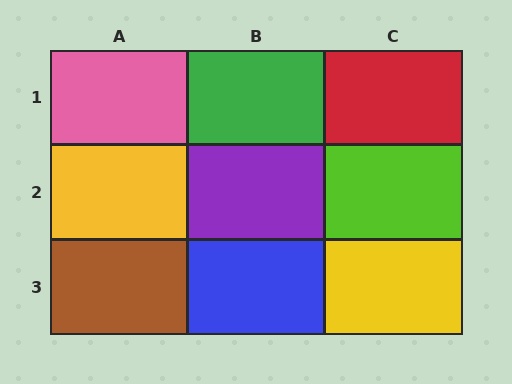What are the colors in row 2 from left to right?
Yellow, purple, lime.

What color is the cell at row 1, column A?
Pink.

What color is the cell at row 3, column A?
Brown.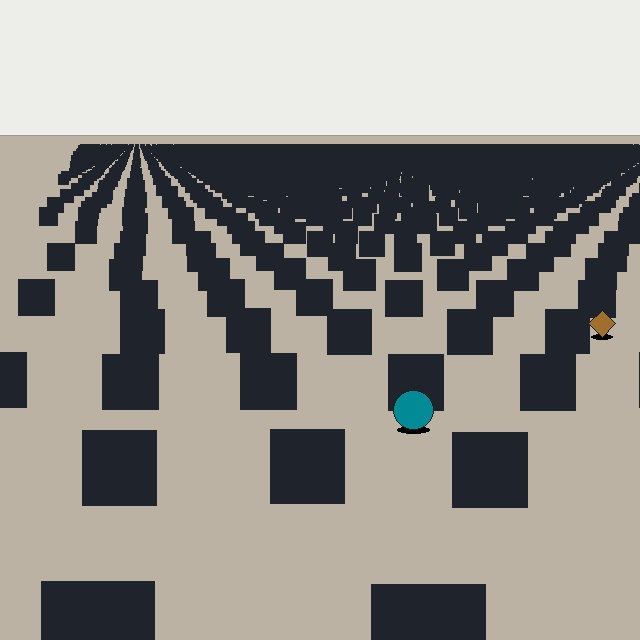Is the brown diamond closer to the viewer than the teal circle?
No. The teal circle is closer — you can tell from the texture gradient: the ground texture is coarser near it.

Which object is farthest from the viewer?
The brown diamond is farthest from the viewer. It appears smaller and the ground texture around it is denser.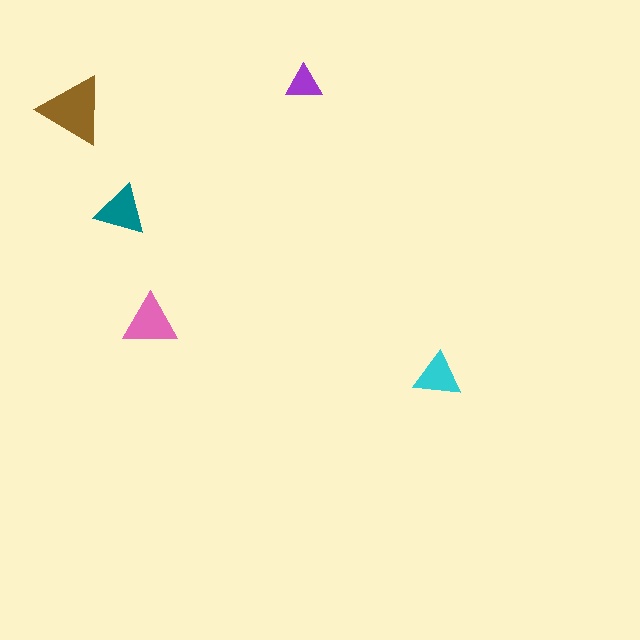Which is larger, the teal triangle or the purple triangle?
The teal one.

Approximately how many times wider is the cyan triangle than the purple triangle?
About 1.5 times wider.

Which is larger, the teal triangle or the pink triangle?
The pink one.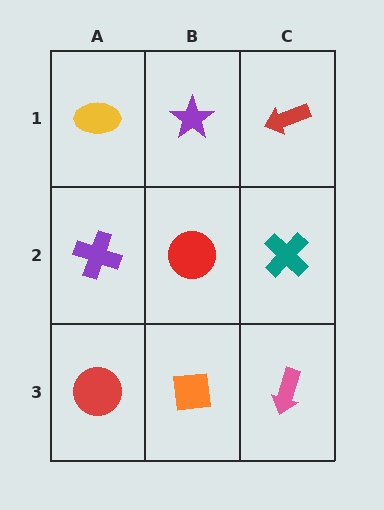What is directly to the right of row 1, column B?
A red arrow.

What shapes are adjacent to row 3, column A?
A purple cross (row 2, column A), an orange square (row 3, column B).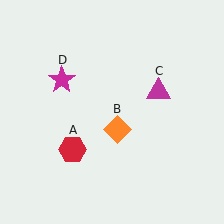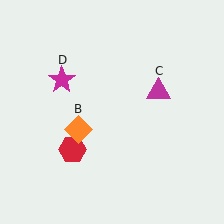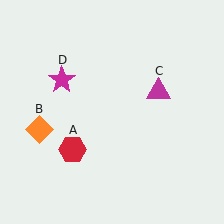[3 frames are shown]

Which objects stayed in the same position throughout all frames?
Red hexagon (object A) and magenta triangle (object C) and magenta star (object D) remained stationary.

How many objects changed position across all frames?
1 object changed position: orange diamond (object B).